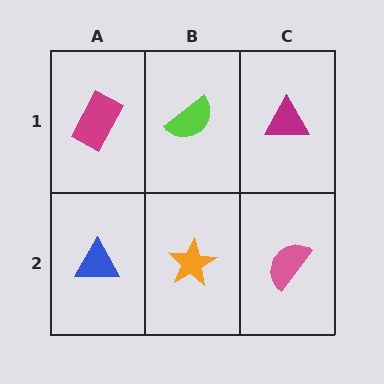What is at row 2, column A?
A blue triangle.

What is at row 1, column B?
A lime semicircle.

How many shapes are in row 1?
3 shapes.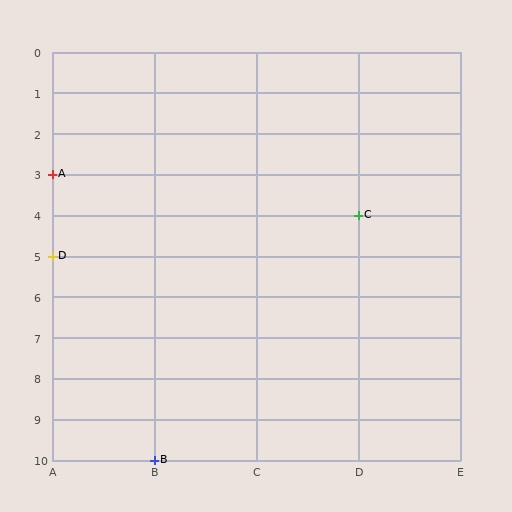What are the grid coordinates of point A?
Point A is at grid coordinates (A, 3).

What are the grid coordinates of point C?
Point C is at grid coordinates (D, 4).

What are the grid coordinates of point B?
Point B is at grid coordinates (B, 10).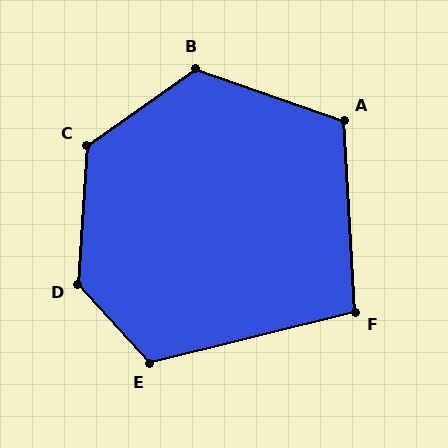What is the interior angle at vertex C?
Approximately 129 degrees (obtuse).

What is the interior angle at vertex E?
Approximately 118 degrees (obtuse).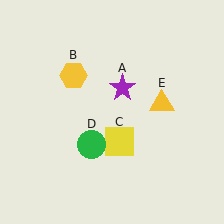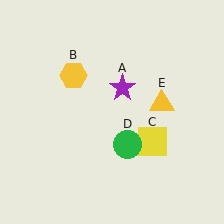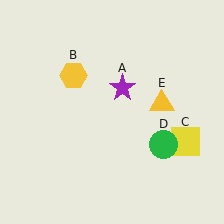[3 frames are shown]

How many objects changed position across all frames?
2 objects changed position: yellow square (object C), green circle (object D).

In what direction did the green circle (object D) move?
The green circle (object D) moved right.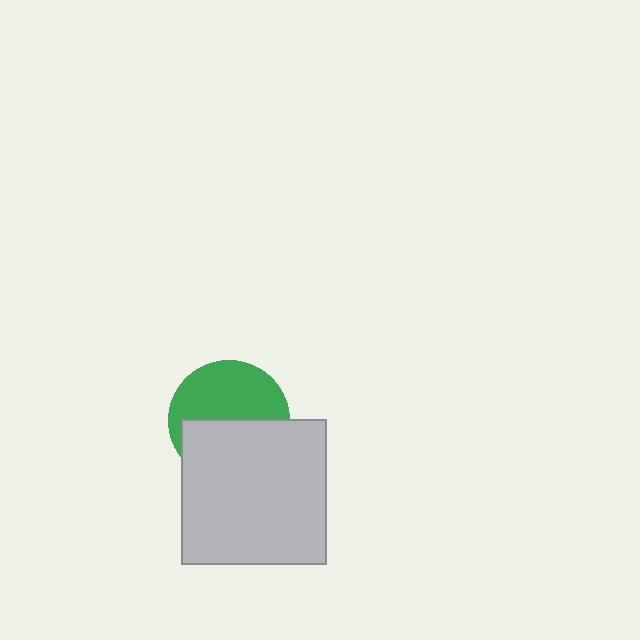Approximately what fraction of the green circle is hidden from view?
Roughly 48% of the green circle is hidden behind the light gray square.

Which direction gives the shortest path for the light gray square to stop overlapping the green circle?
Moving down gives the shortest separation.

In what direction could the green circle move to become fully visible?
The green circle could move up. That would shift it out from behind the light gray square entirely.